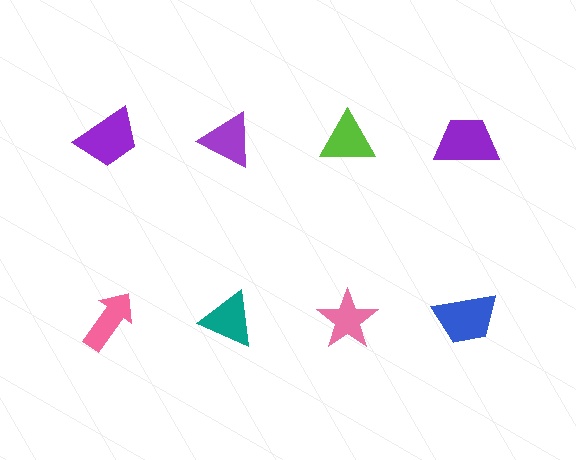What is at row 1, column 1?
A purple trapezoid.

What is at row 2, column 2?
A teal triangle.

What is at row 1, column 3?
A lime triangle.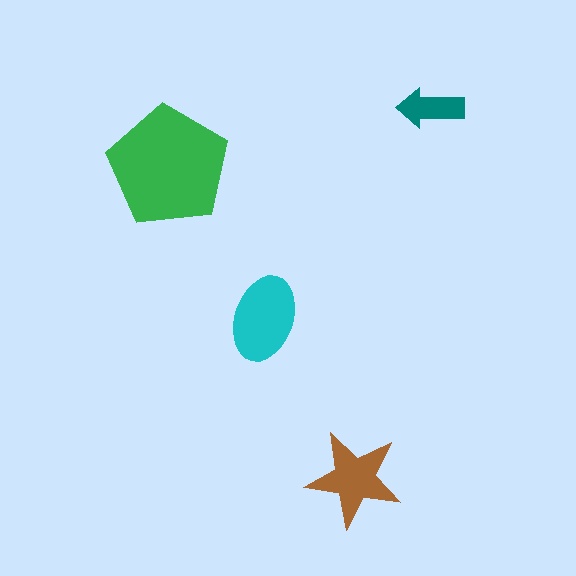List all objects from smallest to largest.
The teal arrow, the brown star, the cyan ellipse, the green pentagon.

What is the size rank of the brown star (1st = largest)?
3rd.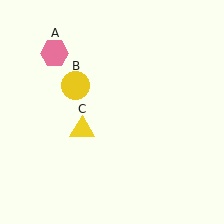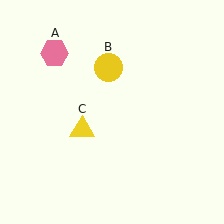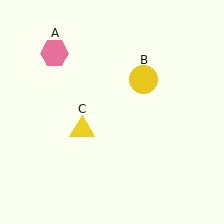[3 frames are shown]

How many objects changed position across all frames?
1 object changed position: yellow circle (object B).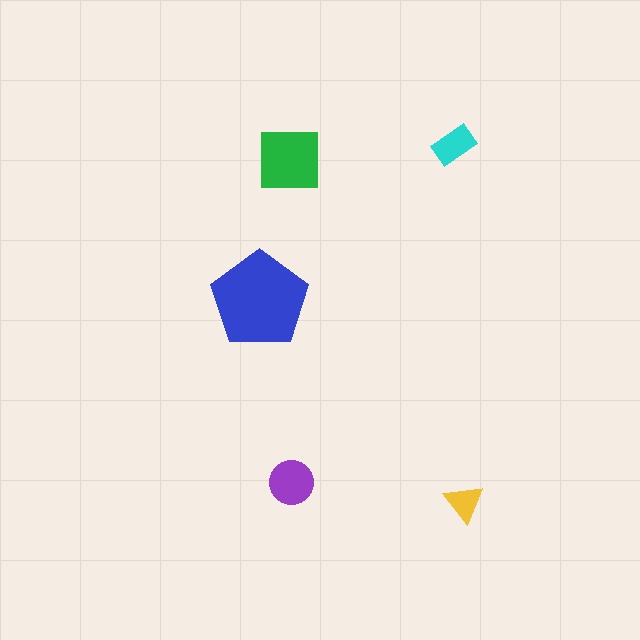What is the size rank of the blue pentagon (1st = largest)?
1st.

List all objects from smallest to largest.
The yellow triangle, the cyan rectangle, the purple circle, the green square, the blue pentagon.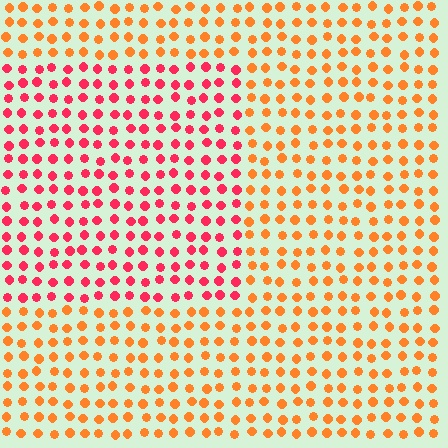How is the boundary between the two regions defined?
The boundary is defined purely by a slight shift in hue (about 40 degrees). Spacing, size, and orientation are identical on both sides.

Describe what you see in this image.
The image is filled with small orange elements in a uniform arrangement. A rectangle-shaped region is visible where the elements are tinted to a slightly different hue, forming a subtle color boundary.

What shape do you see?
I see a rectangle.